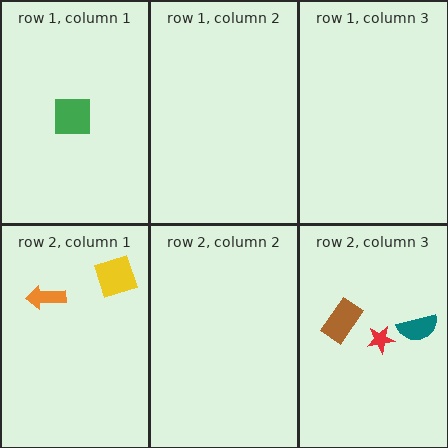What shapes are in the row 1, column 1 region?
The green square.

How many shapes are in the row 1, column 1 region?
1.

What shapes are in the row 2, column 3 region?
The brown rectangle, the teal semicircle, the red star.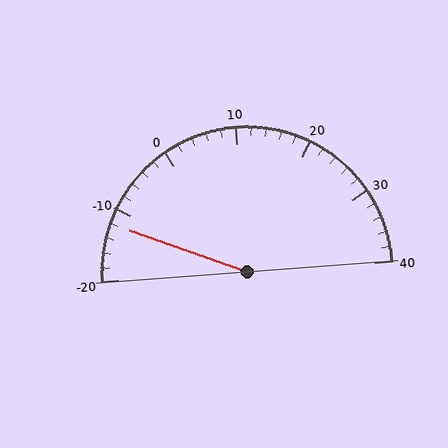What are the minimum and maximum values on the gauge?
The gauge ranges from -20 to 40.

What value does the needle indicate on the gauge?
The needle indicates approximately -12.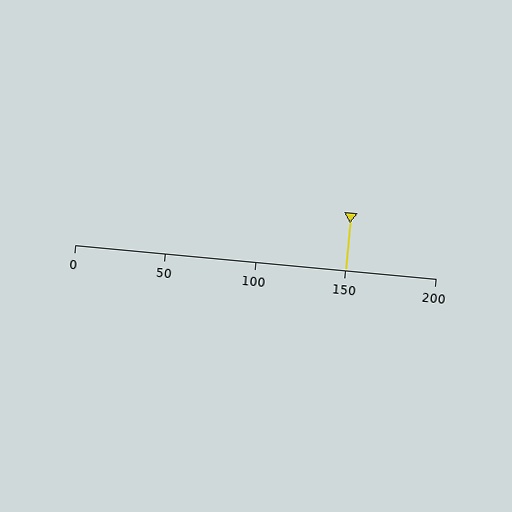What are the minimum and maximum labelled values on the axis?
The axis runs from 0 to 200.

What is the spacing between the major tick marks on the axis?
The major ticks are spaced 50 apart.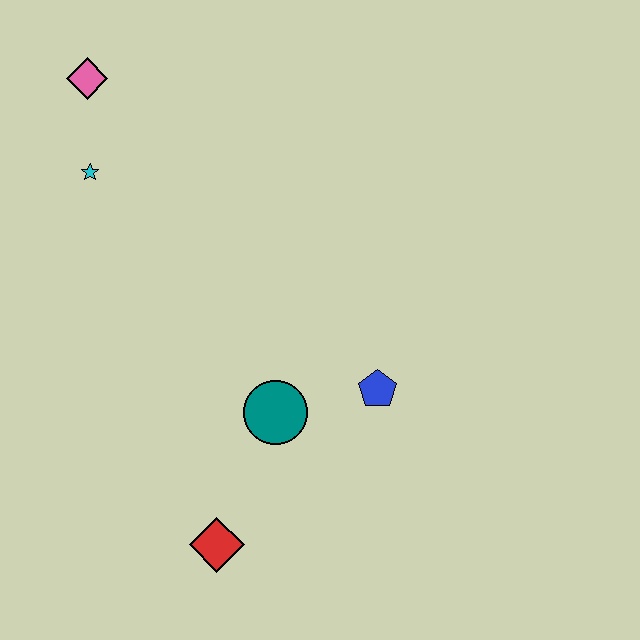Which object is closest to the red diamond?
The teal circle is closest to the red diamond.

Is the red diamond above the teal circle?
No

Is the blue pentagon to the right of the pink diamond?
Yes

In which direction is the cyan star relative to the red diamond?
The cyan star is above the red diamond.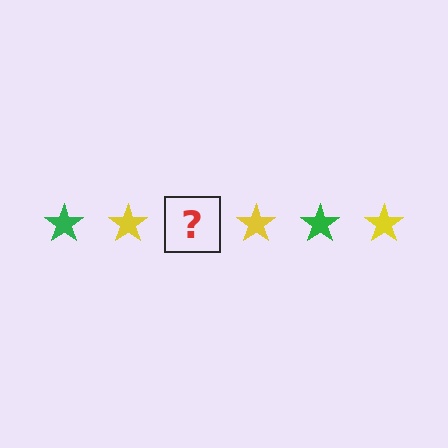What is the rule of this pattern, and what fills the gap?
The rule is that the pattern cycles through green, yellow stars. The gap should be filled with a green star.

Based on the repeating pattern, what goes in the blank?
The blank should be a green star.